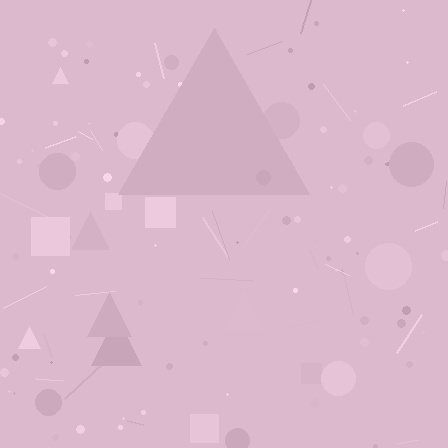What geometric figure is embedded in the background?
A triangle is embedded in the background.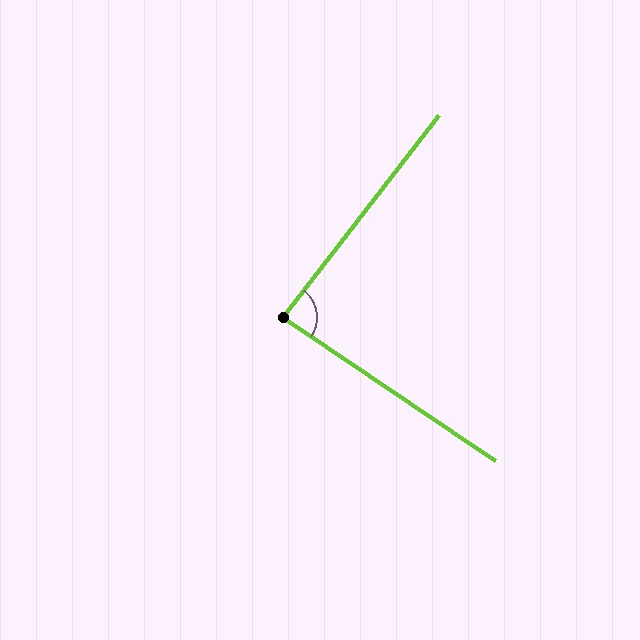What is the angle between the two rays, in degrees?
Approximately 87 degrees.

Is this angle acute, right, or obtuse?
It is approximately a right angle.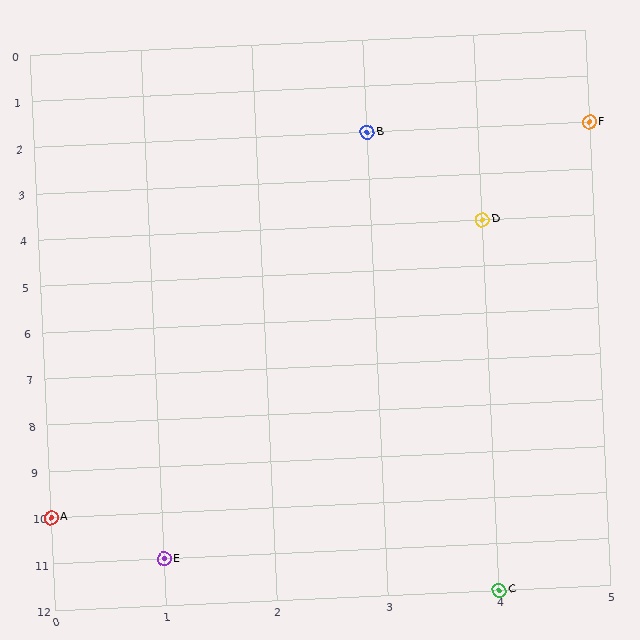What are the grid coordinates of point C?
Point C is at grid coordinates (4, 12).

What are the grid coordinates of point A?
Point A is at grid coordinates (0, 10).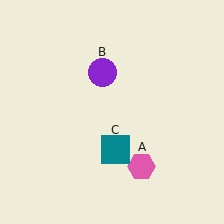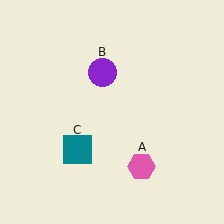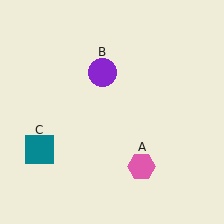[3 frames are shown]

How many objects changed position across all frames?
1 object changed position: teal square (object C).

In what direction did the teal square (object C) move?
The teal square (object C) moved left.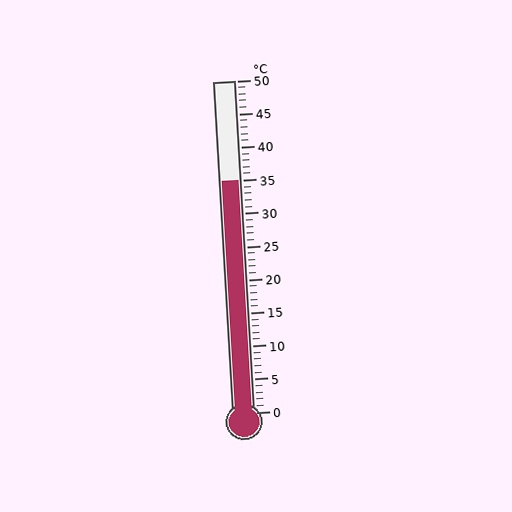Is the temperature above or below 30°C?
The temperature is above 30°C.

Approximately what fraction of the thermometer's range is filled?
The thermometer is filled to approximately 70% of its range.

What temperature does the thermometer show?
The thermometer shows approximately 35°C.